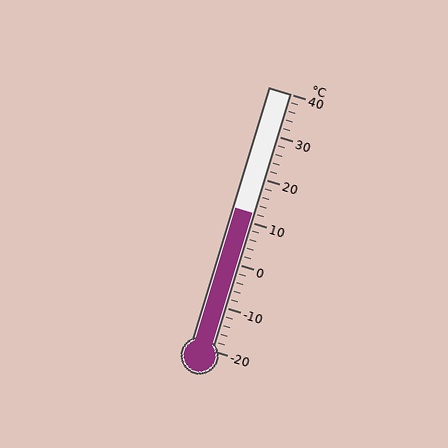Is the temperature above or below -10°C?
The temperature is above -10°C.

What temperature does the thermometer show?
The thermometer shows approximately 12°C.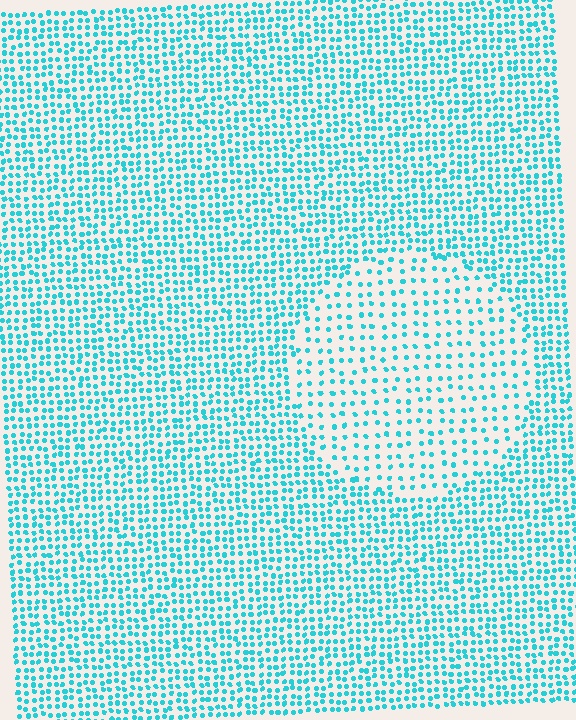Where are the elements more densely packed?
The elements are more densely packed outside the circle boundary.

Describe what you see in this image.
The image contains small cyan elements arranged at two different densities. A circle-shaped region is visible where the elements are less densely packed than the surrounding area.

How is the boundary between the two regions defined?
The boundary is defined by a change in element density (approximately 2.0x ratio). All elements are the same color, size, and shape.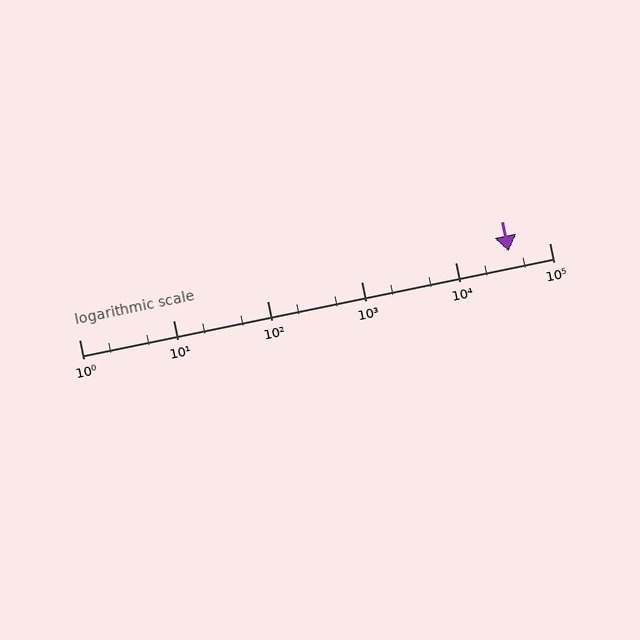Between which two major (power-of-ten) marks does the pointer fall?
The pointer is between 10000 and 100000.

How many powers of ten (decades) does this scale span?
The scale spans 5 decades, from 1 to 100000.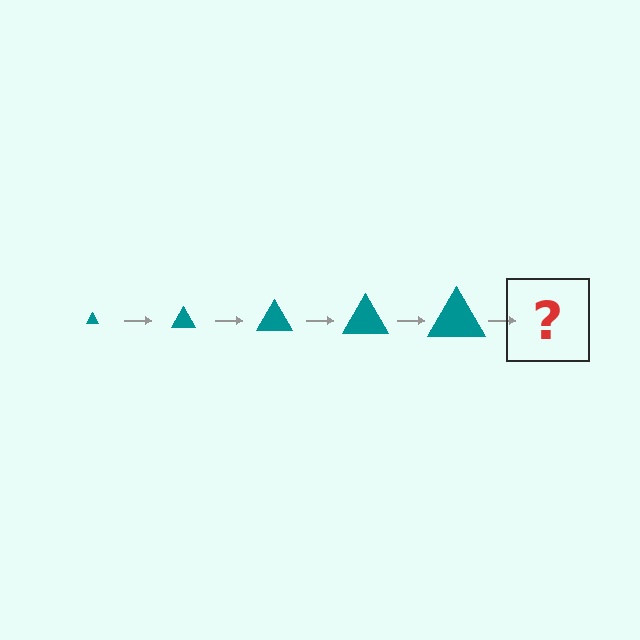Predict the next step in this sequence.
The next step is a teal triangle, larger than the previous one.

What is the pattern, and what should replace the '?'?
The pattern is that the triangle gets progressively larger each step. The '?' should be a teal triangle, larger than the previous one.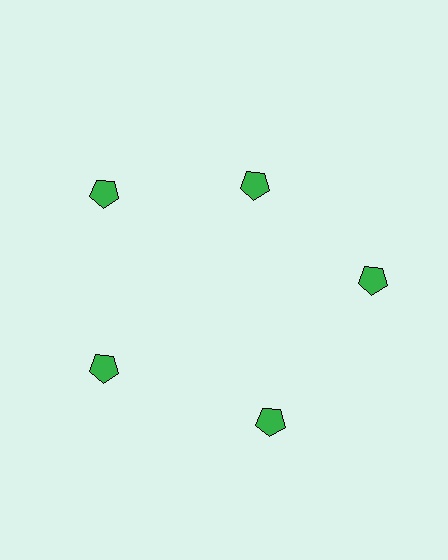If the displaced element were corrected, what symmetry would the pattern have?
It would have 5-fold rotational symmetry — the pattern would map onto itself every 72 degrees.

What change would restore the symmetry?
The symmetry would be restored by moving it outward, back onto the ring so that all 5 pentagons sit at equal angles and equal distance from the center.